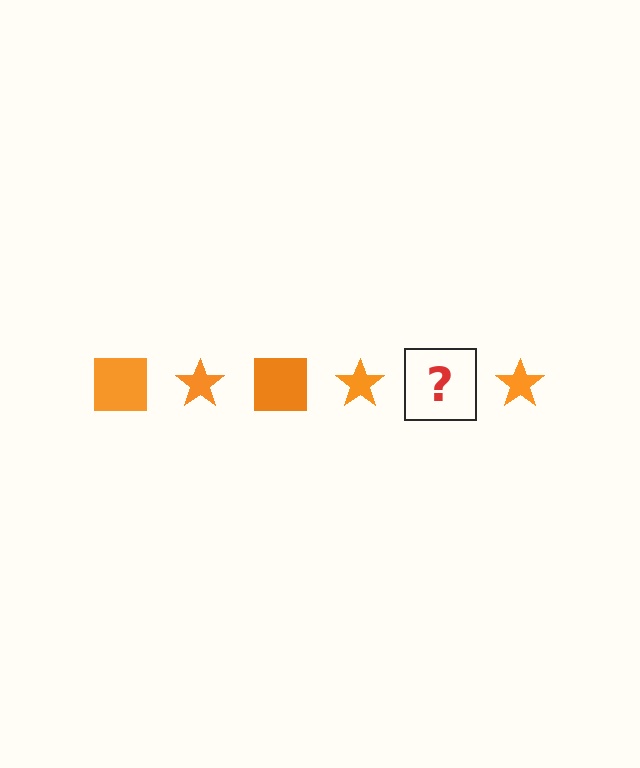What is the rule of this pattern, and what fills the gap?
The rule is that the pattern cycles through square, star shapes in orange. The gap should be filled with an orange square.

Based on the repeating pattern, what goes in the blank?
The blank should be an orange square.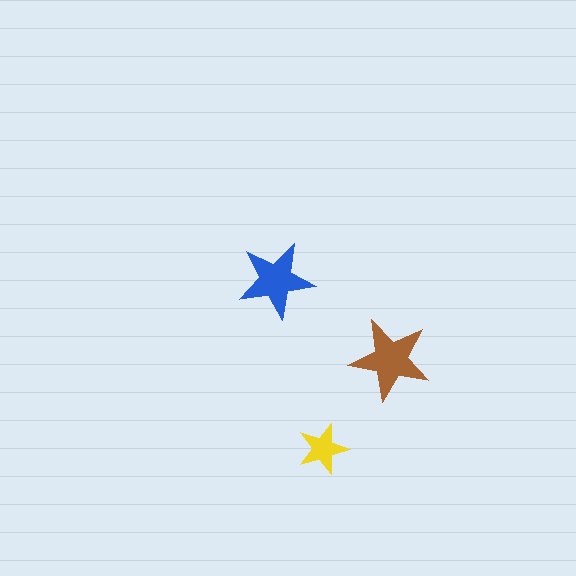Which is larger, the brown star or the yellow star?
The brown one.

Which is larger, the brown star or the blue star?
The brown one.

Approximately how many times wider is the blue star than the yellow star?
About 1.5 times wider.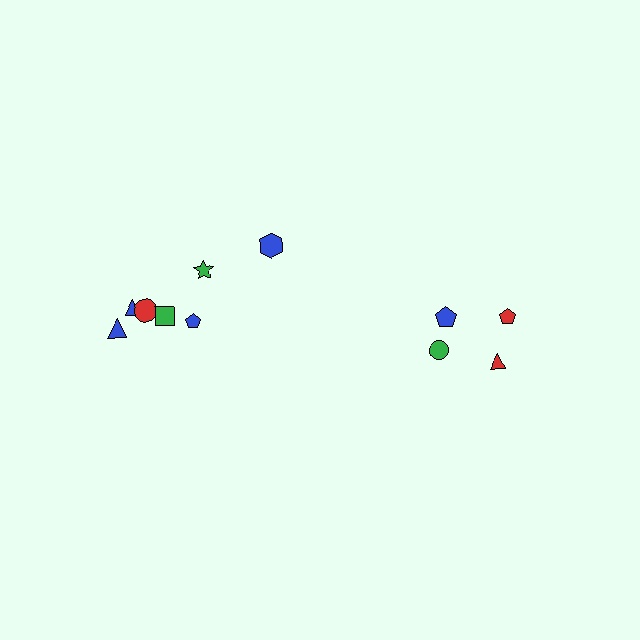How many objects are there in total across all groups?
There are 11 objects.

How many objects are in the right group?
There are 4 objects.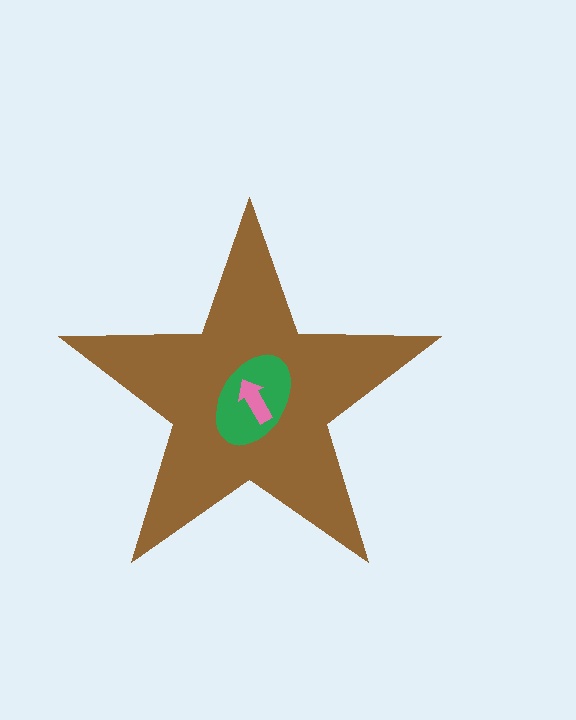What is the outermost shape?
The brown star.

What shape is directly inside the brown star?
The green ellipse.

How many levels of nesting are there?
3.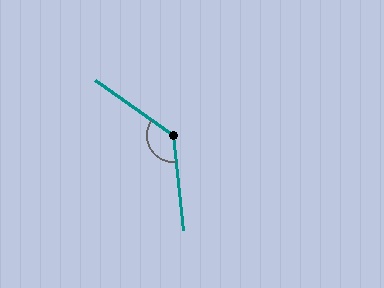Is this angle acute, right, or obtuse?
It is obtuse.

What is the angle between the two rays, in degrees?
Approximately 131 degrees.